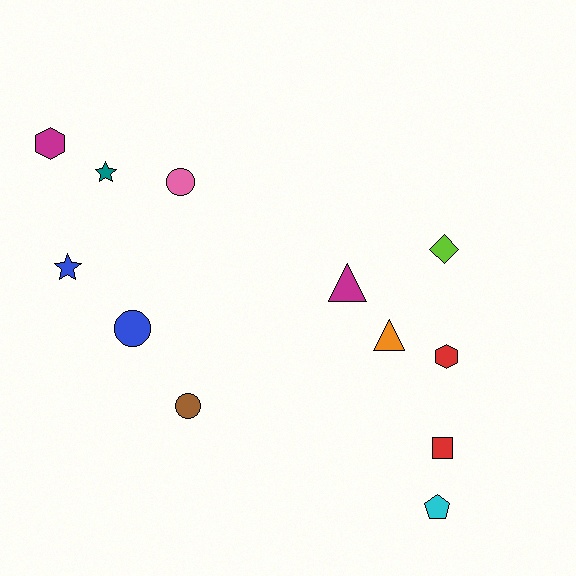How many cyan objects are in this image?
There is 1 cyan object.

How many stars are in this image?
There are 2 stars.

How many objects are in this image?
There are 12 objects.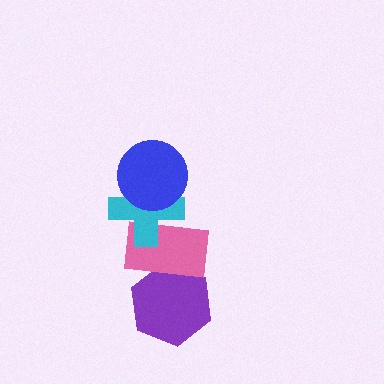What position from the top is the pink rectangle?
The pink rectangle is 3rd from the top.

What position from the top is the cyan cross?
The cyan cross is 2nd from the top.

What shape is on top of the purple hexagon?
The pink rectangle is on top of the purple hexagon.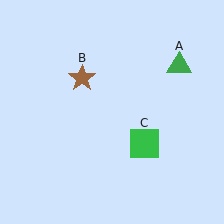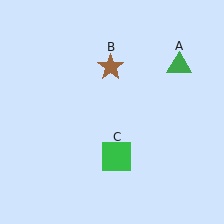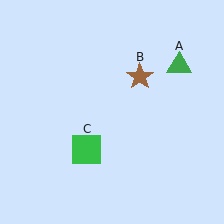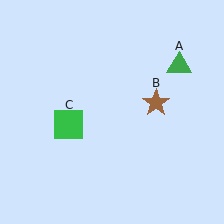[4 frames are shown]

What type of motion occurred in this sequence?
The brown star (object B), green square (object C) rotated clockwise around the center of the scene.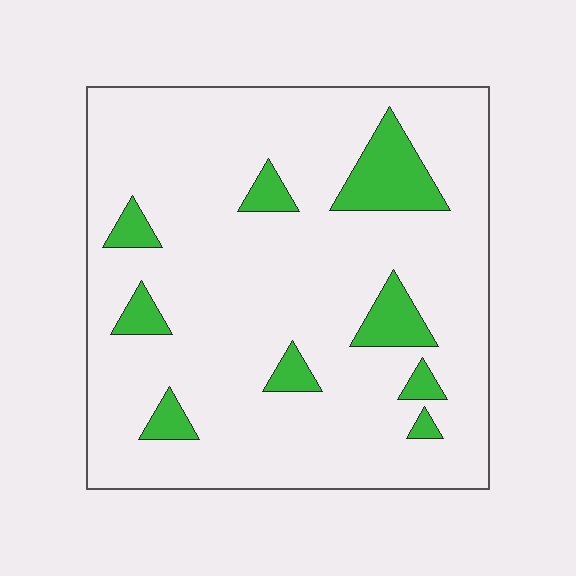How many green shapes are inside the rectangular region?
9.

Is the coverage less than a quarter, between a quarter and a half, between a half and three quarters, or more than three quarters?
Less than a quarter.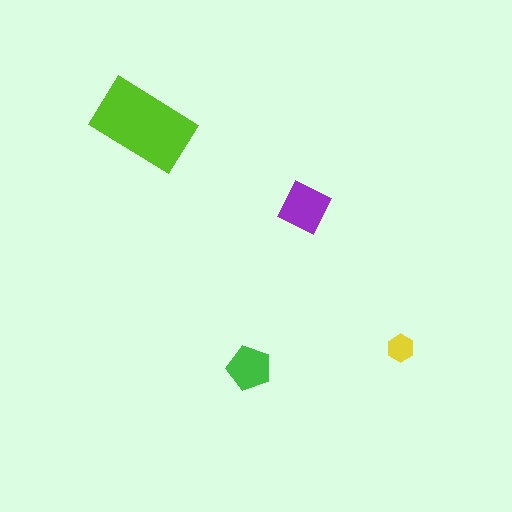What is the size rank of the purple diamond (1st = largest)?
2nd.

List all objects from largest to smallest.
The lime rectangle, the purple diamond, the green pentagon, the yellow hexagon.